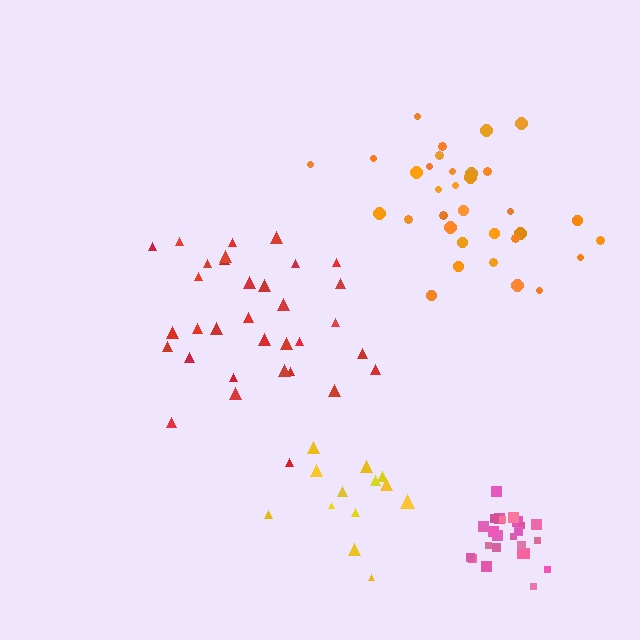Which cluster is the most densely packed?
Pink.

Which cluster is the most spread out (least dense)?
Yellow.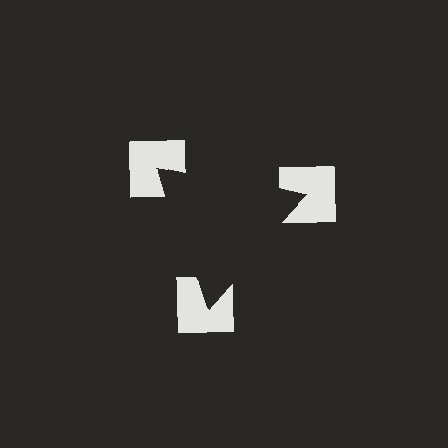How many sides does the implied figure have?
3 sides.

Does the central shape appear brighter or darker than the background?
It typically appears slightly darker than the background, even though no actual brightness change is drawn.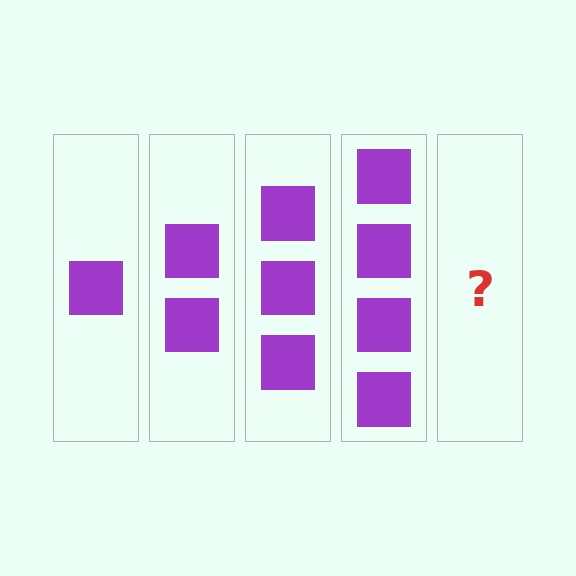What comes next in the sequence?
The next element should be 5 squares.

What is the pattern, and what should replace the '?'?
The pattern is that each step adds one more square. The '?' should be 5 squares.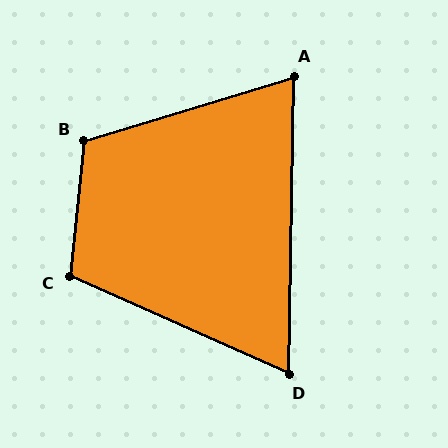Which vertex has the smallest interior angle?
D, at approximately 67 degrees.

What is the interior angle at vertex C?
Approximately 108 degrees (obtuse).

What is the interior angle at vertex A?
Approximately 72 degrees (acute).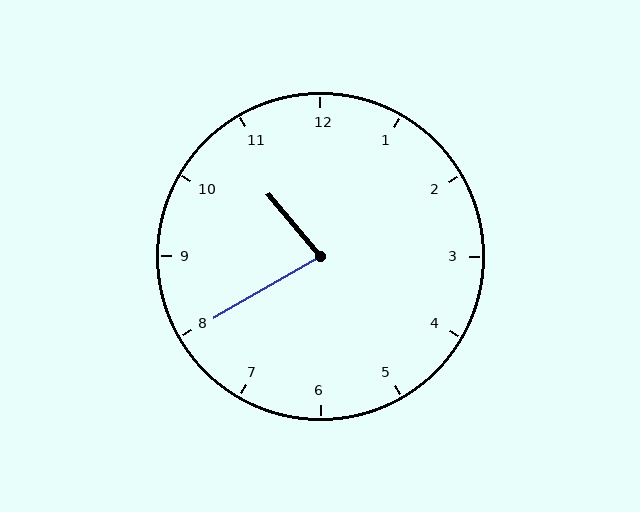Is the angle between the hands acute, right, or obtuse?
It is acute.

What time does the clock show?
10:40.